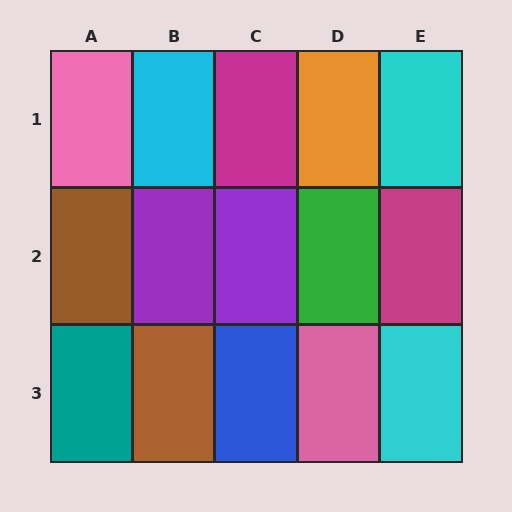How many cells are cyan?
3 cells are cyan.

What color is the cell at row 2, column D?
Green.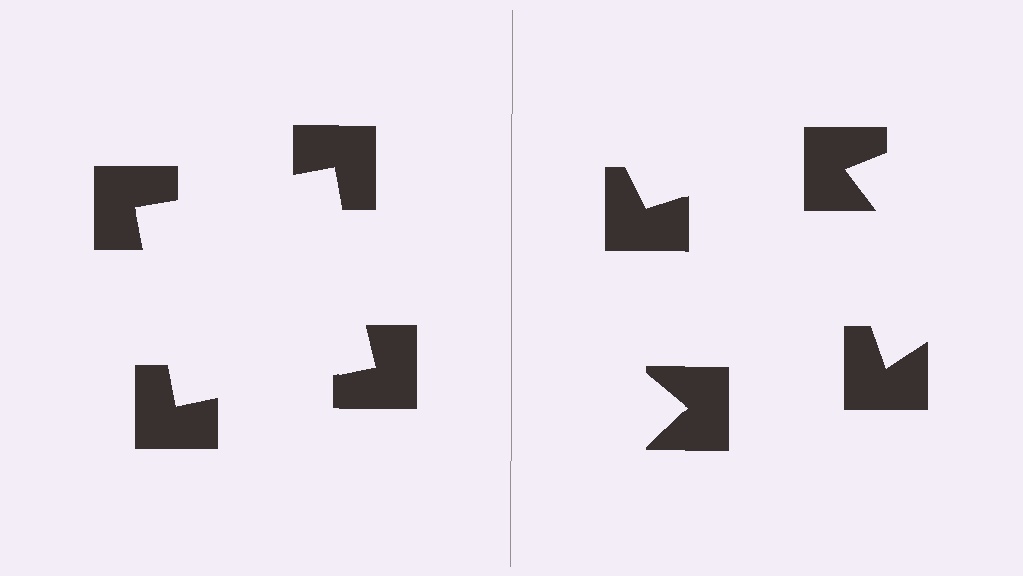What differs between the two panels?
The notched squares are positioned identically on both sides; only the wedge orientations differ. On the left they align to a square; on the right they are misaligned.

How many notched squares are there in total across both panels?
8 — 4 on each side.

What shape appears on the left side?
An illusory square.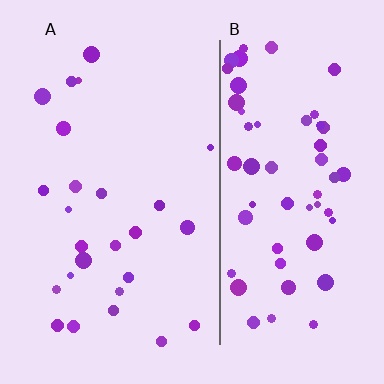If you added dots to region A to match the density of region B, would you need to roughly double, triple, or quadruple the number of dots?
Approximately double.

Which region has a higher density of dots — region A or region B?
B (the right).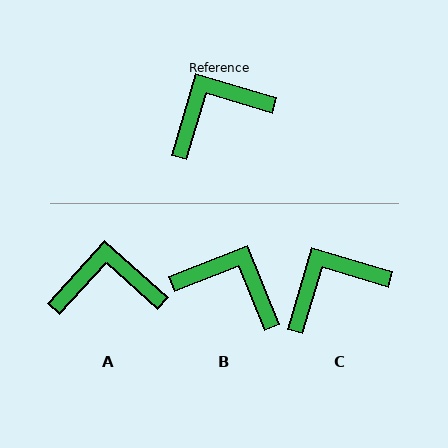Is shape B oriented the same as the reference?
No, it is off by about 52 degrees.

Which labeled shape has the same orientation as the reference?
C.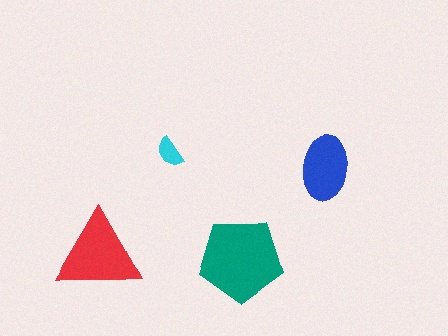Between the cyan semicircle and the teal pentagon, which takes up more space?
The teal pentagon.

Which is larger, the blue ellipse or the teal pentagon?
The teal pentagon.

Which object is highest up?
The cyan semicircle is topmost.